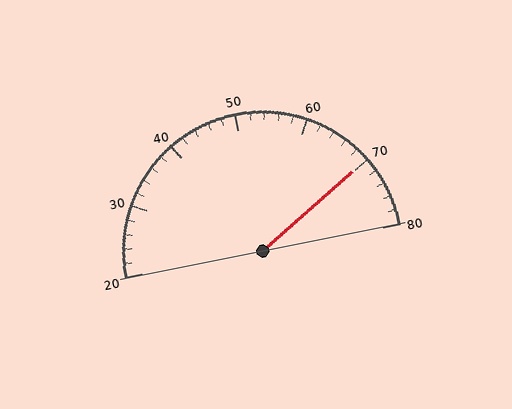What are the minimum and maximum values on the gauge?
The gauge ranges from 20 to 80.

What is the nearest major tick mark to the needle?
The nearest major tick mark is 70.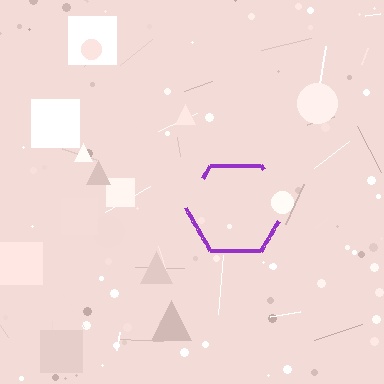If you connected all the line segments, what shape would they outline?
They would outline a hexagon.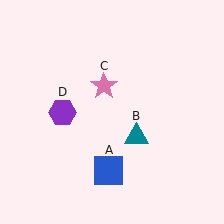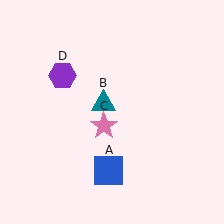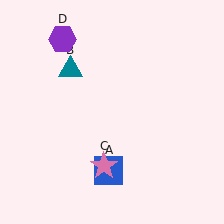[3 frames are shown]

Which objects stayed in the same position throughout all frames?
Blue square (object A) remained stationary.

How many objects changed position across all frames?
3 objects changed position: teal triangle (object B), pink star (object C), purple hexagon (object D).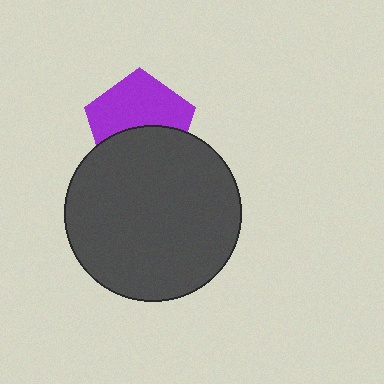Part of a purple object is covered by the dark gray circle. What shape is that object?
It is a pentagon.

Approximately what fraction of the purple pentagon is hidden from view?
Roughly 43% of the purple pentagon is hidden behind the dark gray circle.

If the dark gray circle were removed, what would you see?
You would see the complete purple pentagon.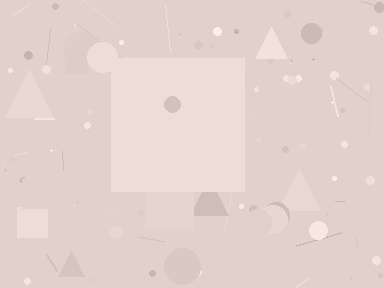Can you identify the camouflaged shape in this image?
The camouflaged shape is a square.